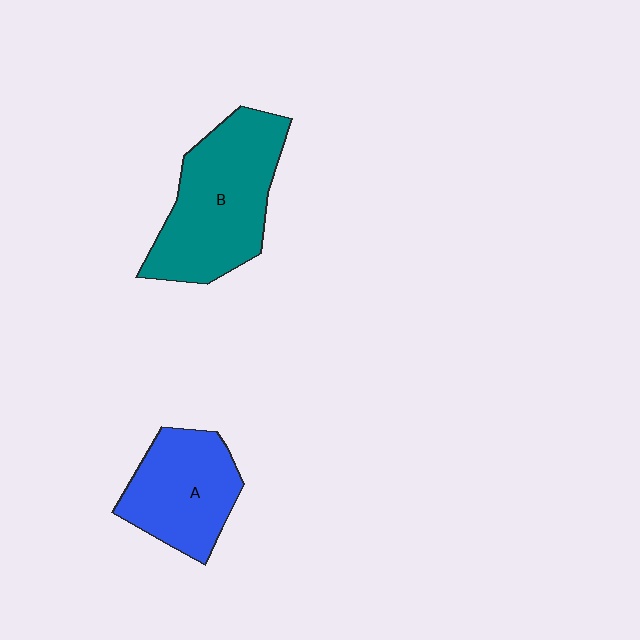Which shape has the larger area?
Shape B (teal).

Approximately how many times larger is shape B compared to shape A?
Approximately 1.4 times.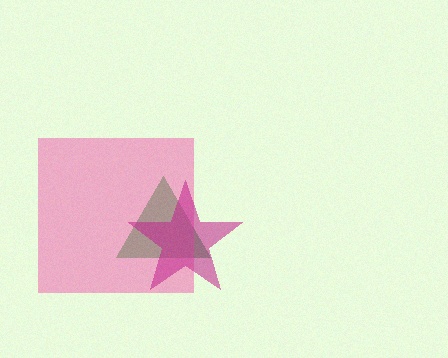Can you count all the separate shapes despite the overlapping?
Yes, there are 3 separate shapes.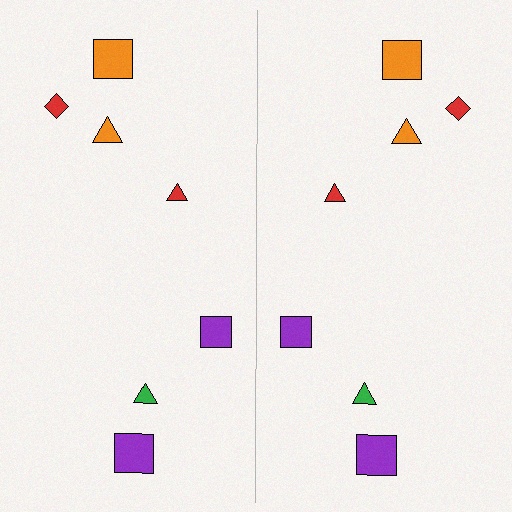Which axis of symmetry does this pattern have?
The pattern has a vertical axis of symmetry running through the center of the image.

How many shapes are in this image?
There are 14 shapes in this image.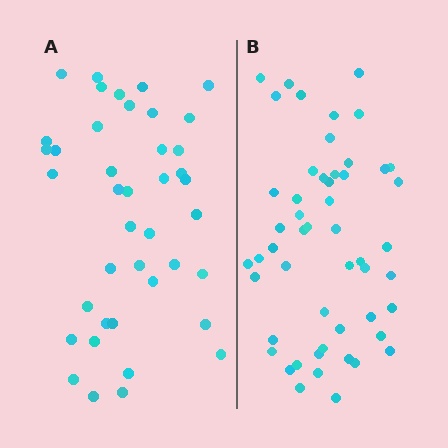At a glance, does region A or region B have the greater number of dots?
Region B (the right region) has more dots.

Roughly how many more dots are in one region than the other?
Region B has roughly 12 or so more dots than region A.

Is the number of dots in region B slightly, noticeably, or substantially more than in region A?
Region B has noticeably more, but not dramatically so. The ratio is roughly 1.3 to 1.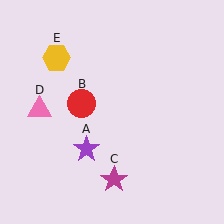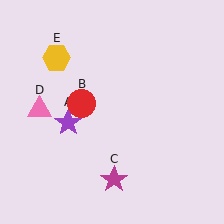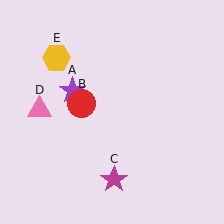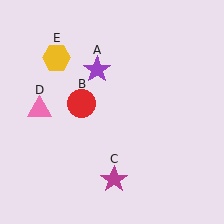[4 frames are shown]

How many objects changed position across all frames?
1 object changed position: purple star (object A).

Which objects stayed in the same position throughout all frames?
Red circle (object B) and magenta star (object C) and pink triangle (object D) and yellow hexagon (object E) remained stationary.